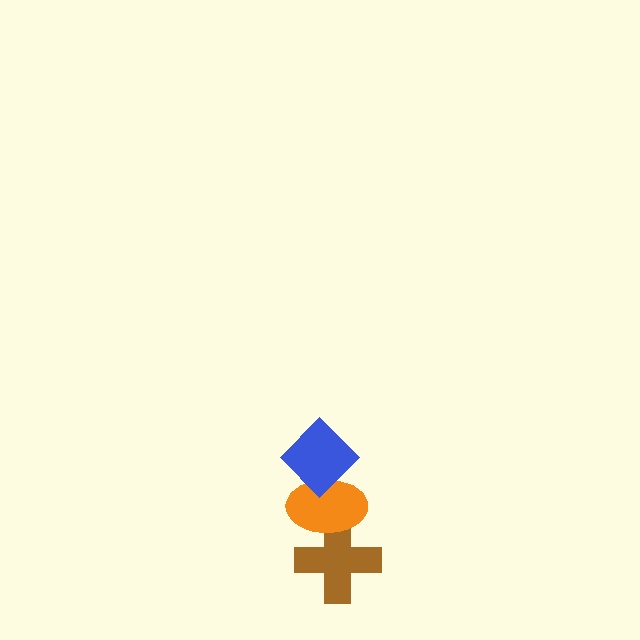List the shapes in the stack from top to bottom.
From top to bottom: the blue diamond, the orange ellipse, the brown cross.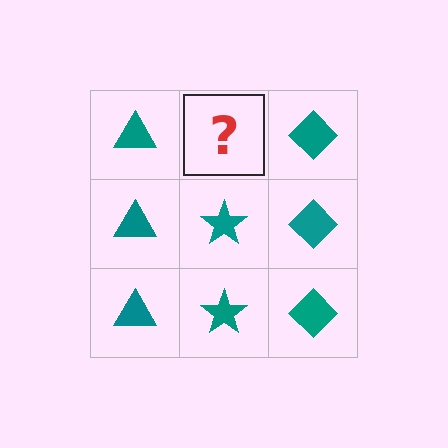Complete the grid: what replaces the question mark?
The question mark should be replaced with a teal star.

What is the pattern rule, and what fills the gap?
The rule is that each column has a consistent shape. The gap should be filled with a teal star.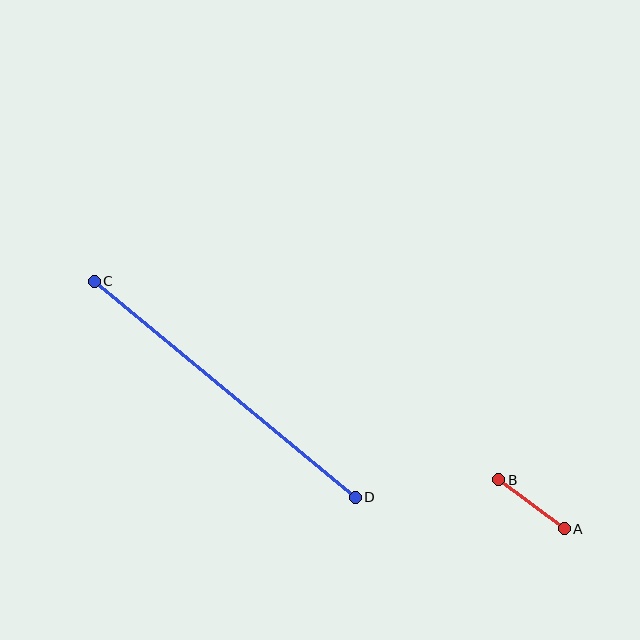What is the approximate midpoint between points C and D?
The midpoint is at approximately (225, 389) pixels.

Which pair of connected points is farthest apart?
Points C and D are farthest apart.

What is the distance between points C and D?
The distance is approximately 339 pixels.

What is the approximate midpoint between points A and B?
The midpoint is at approximately (531, 504) pixels.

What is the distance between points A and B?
The distance is approximately 82 pixels.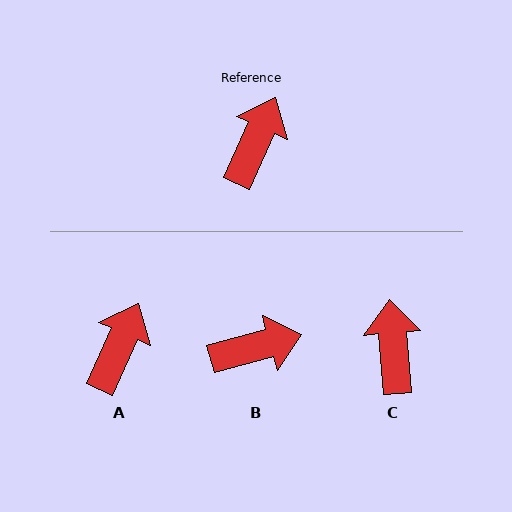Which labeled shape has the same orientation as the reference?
A.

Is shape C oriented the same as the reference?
No, it is off by about 30 degrees.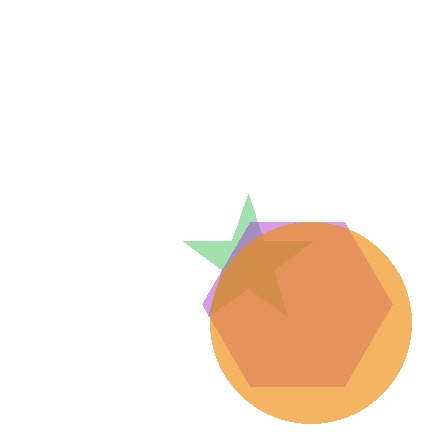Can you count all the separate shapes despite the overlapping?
Yes, there are 3 separate shapes.